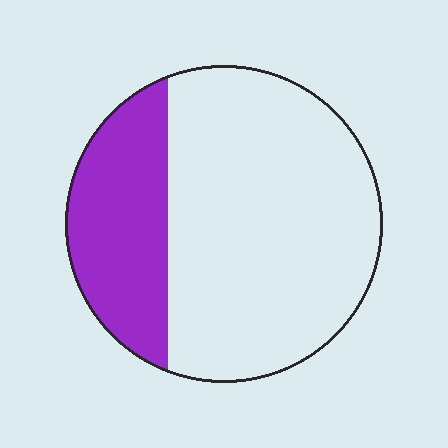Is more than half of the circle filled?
No.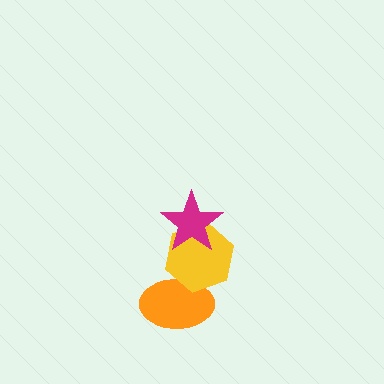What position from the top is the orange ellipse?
The orange ellipse is 3rd from the top.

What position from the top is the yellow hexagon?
The yellow hexagon is 2nd from the top.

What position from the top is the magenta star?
The magenta star is 1st from the top.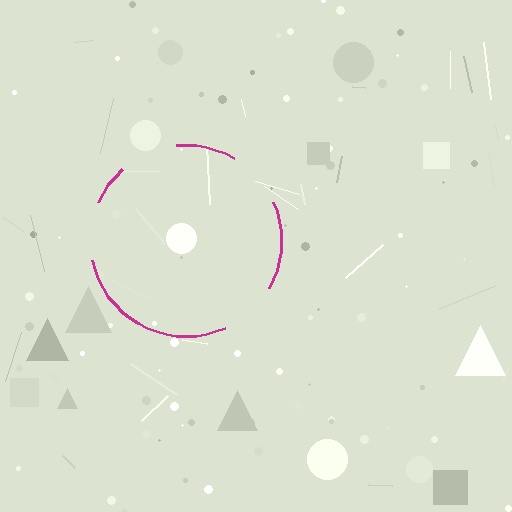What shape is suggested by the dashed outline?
The dashed outline suggests a circle.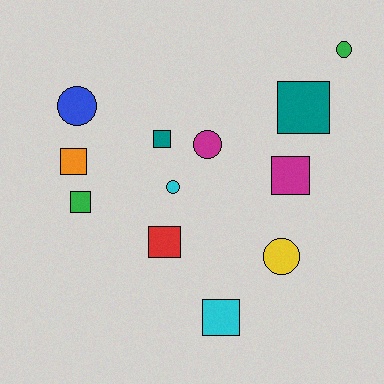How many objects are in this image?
There are 12 objects.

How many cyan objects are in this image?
There are 2 cyan objects.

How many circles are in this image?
There are 5 circles.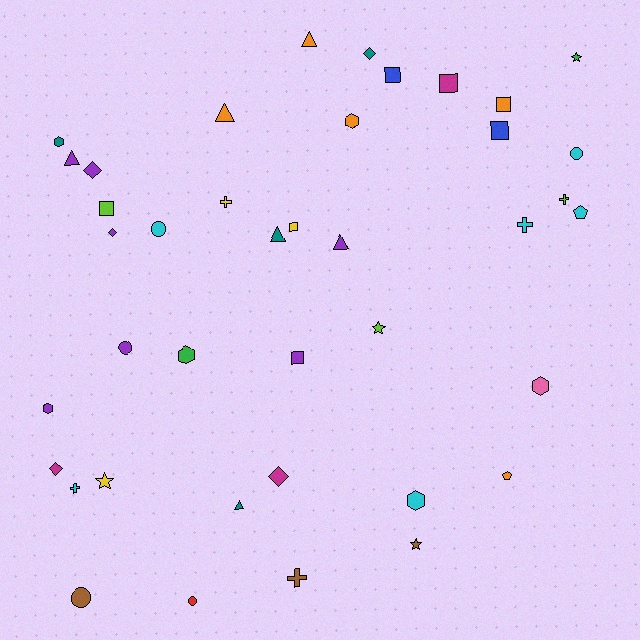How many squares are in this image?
There are 7 squares.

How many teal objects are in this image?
There are 4 teal objects.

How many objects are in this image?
There are 40 objects.